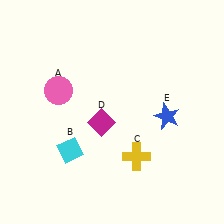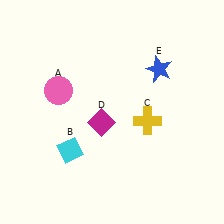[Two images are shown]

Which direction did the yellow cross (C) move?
The yellow cross (C) moved up.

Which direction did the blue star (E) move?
The blue star (E) moved up.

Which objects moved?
The objects that moved are: the yellow cross (C), the blue star (E).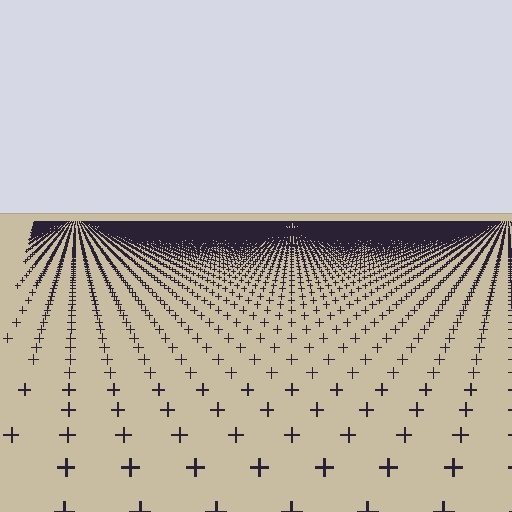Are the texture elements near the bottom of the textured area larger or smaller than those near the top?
Larger. Near the bottom, elements are closer to the viewer and appear at a bigger on-screen size.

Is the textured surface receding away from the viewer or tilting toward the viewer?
The surface is receding away from the viewer. Texture elements get smaller and denser toward the top.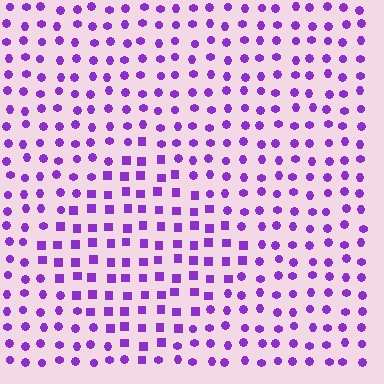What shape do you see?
I see a diamond.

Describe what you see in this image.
The image is filled with small purple elements arranged in a uniform grid. A diamond-shaped region contains squares, while the surrounding area contains circles. The boundary is defined purely by the change in element shape.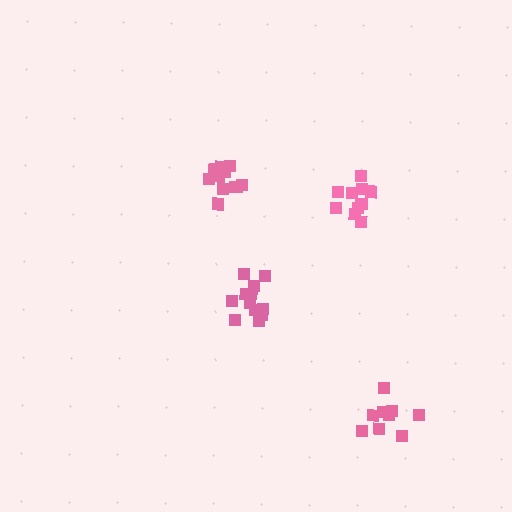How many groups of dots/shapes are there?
There are 4 groups.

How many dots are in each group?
Group 1: 10 dots, Group 2: 12 dots, Group 3: 13 dots, Group 4: 9 dots (44 total).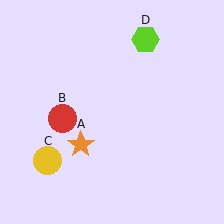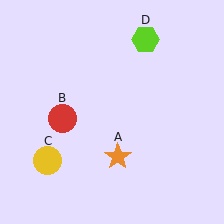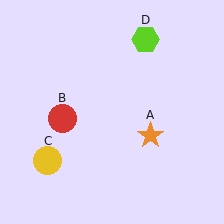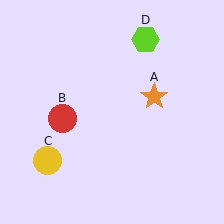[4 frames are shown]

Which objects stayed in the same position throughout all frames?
Red circle (object B) and yellow circle (object C) and lime hexagon (object D) remained stationary.